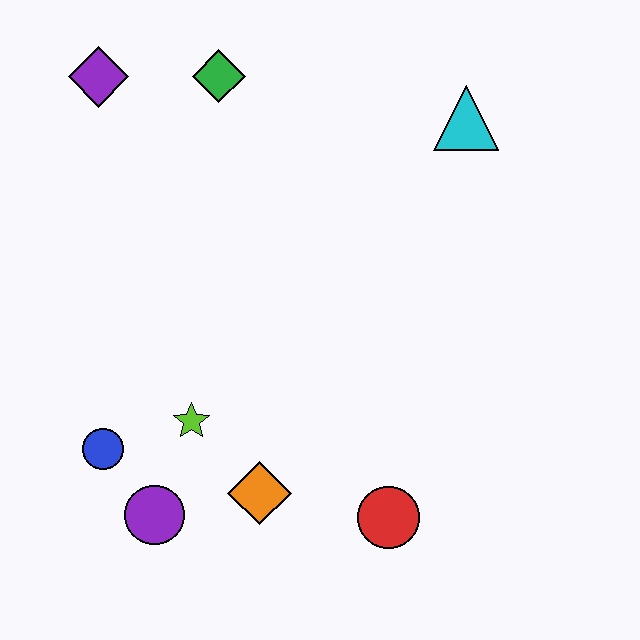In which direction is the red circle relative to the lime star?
The red circle is to the right of the lime star.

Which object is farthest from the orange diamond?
The purple diamond is farthest from the orange diamond.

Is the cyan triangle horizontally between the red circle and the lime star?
No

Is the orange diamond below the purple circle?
No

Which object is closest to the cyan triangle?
The green diamond is closest to the cyan triangle.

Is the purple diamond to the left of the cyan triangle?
Yes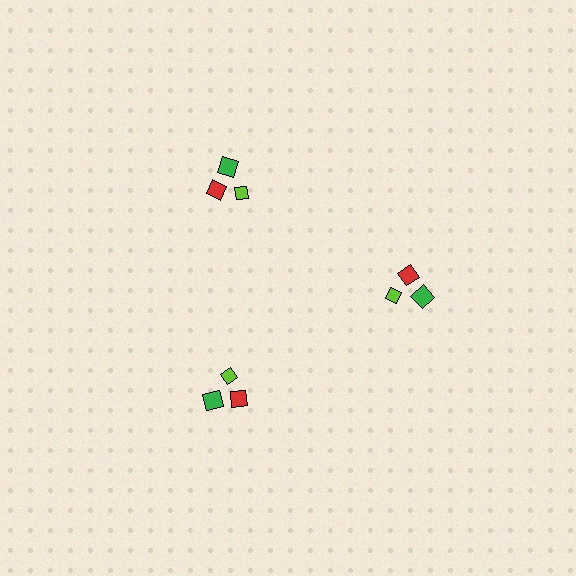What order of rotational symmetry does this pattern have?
This pattern has 3-fold rotational symmetry.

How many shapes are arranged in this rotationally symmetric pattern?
There are 9 shapes, arranged in 3 groups of 3.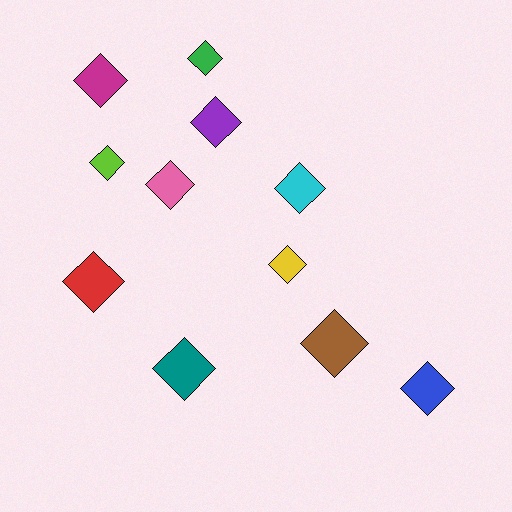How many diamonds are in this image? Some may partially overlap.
There are 11 diamonds.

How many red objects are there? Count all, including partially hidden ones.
There is 1 red object.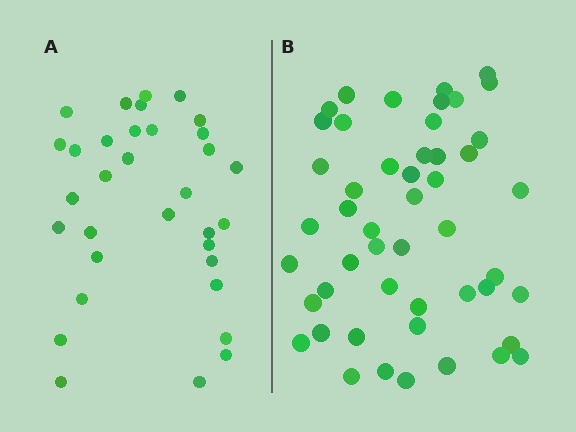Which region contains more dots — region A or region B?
Region B (the right region) has more dots.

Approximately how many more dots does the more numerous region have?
Region B has approximately 15 more dots than region A.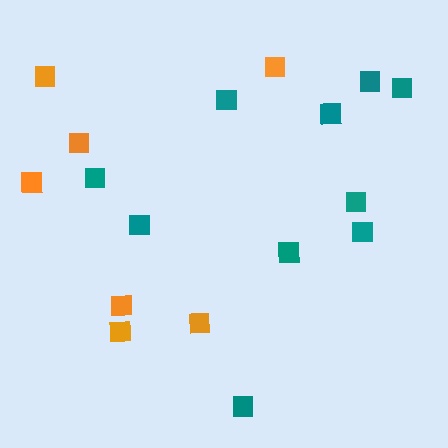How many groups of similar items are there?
There are 2 groups: one group of teal squares (10) and one group of orange squares (7).